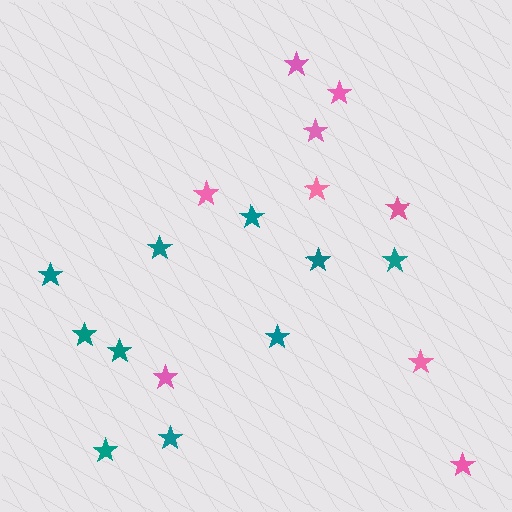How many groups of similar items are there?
There are 2 groups: one group of teal stars (10) and one group of pink stars (9).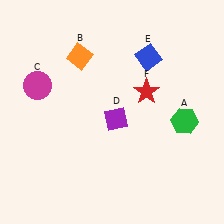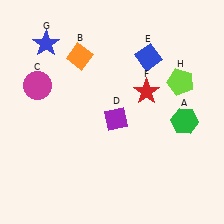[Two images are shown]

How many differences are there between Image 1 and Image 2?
There are 2 differences between the two images.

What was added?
A blue star (G), a lime pentagon (H) were added in Image 2.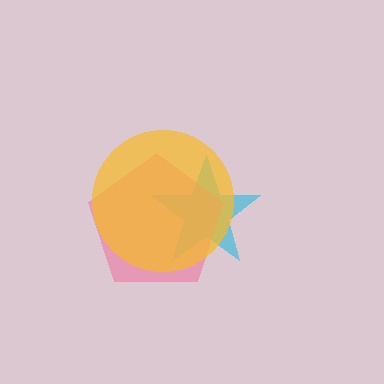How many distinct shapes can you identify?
There are 3 distinct shapes: a cyan star, a pink pentagon, a yellow circle.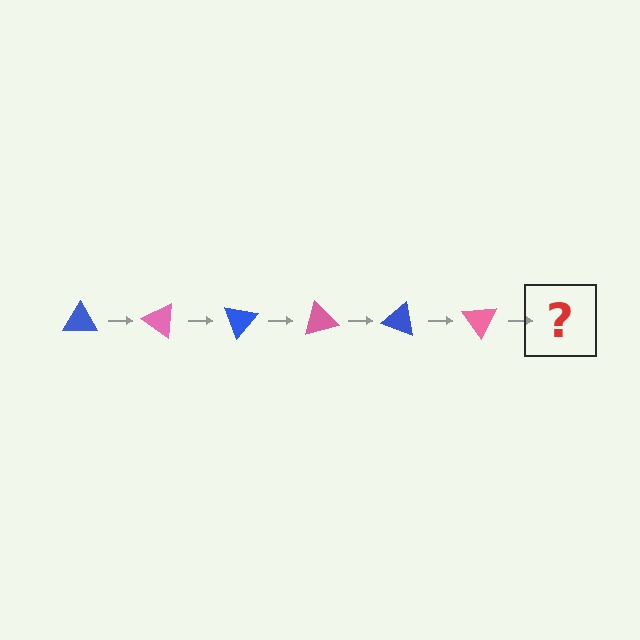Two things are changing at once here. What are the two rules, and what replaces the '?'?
The two rules are that it rotates 35 degrees each step and the color cycles through blue and pink. The '?' should be a blue triangle, rotated 210 degrees from the start.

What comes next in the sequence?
The next element should be a blue triangle, rotated 210 degrees from the start.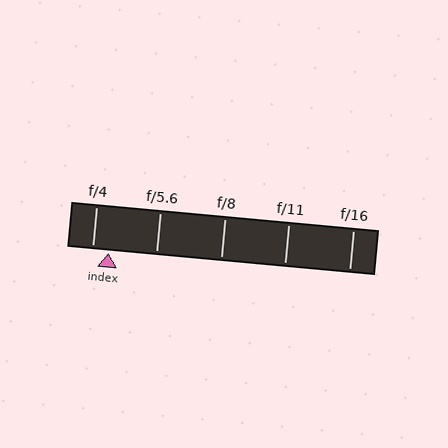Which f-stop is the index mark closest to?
The index mark is closest to f/4.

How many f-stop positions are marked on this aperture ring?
There are 5 f-stop positions marked.